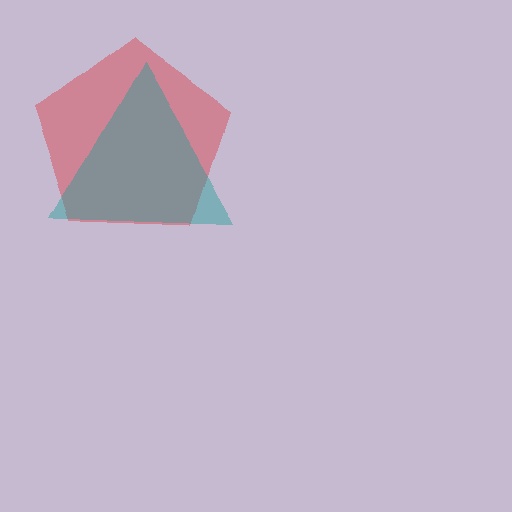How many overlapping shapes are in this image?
There are 2 overlapping shapes in the image.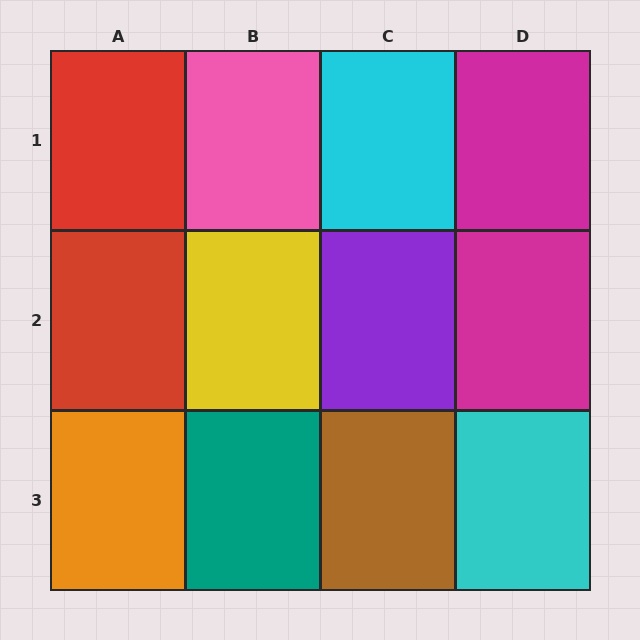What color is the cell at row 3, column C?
Brown.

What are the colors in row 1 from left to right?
Red, pink, cyan, magenta.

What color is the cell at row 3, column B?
Teal.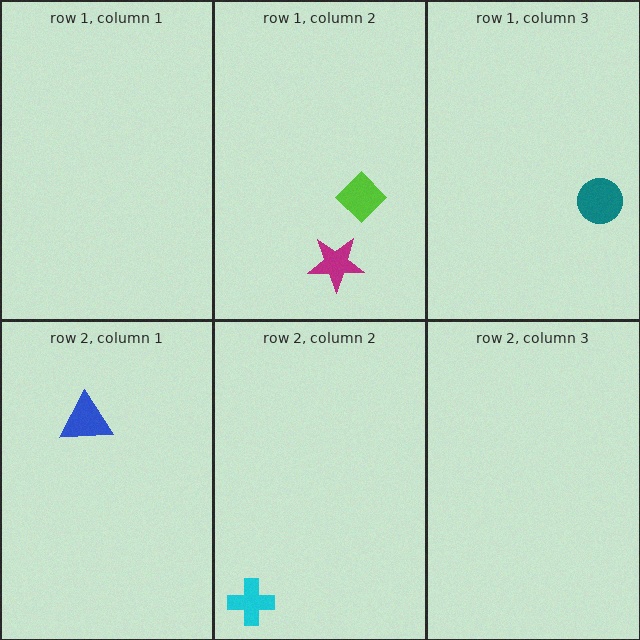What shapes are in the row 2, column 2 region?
The cyan cross.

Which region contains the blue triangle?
The row 2, column 1 region.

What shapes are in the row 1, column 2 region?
The lime diamond, the magenta star.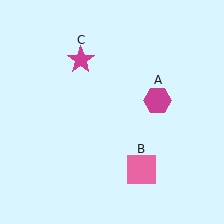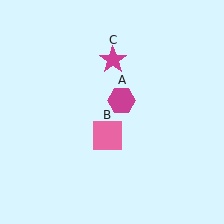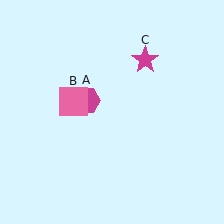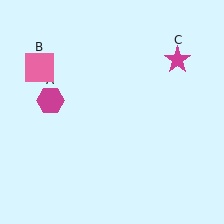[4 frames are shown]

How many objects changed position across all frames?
3 objects changed position: magenta hexagon (object A), pink square (object B), magenta star (object C).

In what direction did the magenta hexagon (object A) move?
The magenta hexagon (object A) moved left.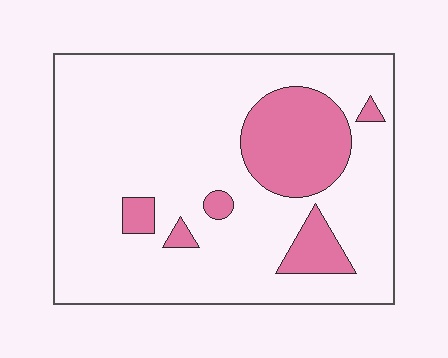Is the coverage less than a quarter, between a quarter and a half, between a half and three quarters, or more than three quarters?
Less than a quarter.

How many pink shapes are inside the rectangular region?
6.